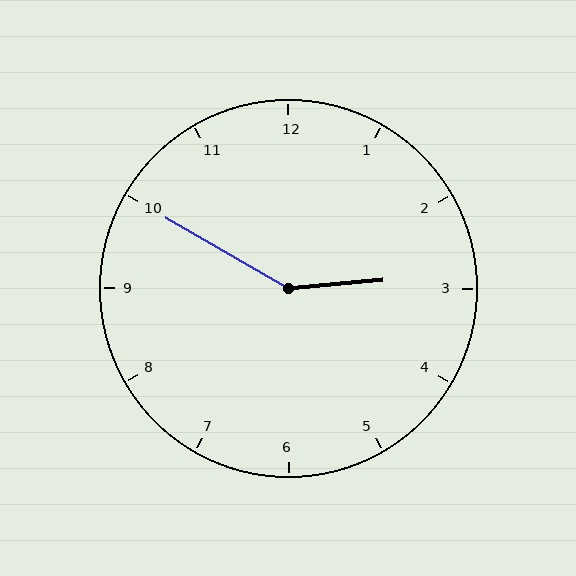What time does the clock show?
2:50.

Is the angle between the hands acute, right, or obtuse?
It is obtuse.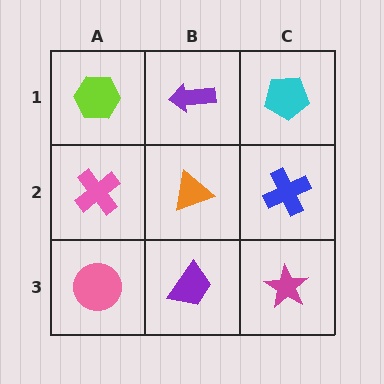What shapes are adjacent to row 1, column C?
A blue cross (row 2, column C), a purple arrow (row 1, column B).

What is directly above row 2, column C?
A cyan pentagon.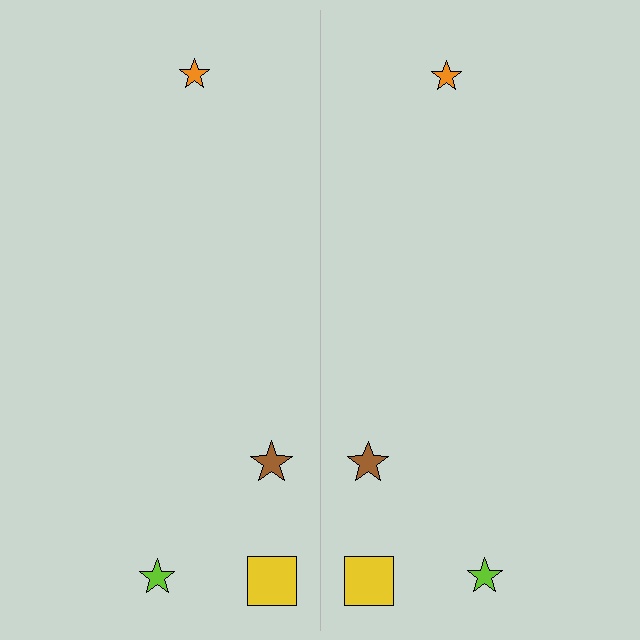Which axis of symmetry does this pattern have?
The pattern has a vertical axis of symmetry running through the center of the image.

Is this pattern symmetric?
Yes, this pattern has bilateral (reflection) symmetry.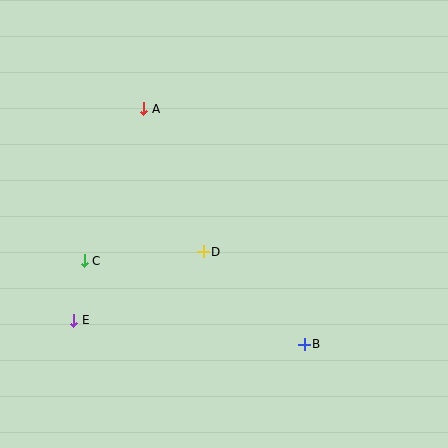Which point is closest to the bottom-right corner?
Point B is closest to the bottom-right corner.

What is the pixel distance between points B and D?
The distance between B and D is 137 pixels.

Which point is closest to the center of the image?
Point D at (203, 252) is closest to the center.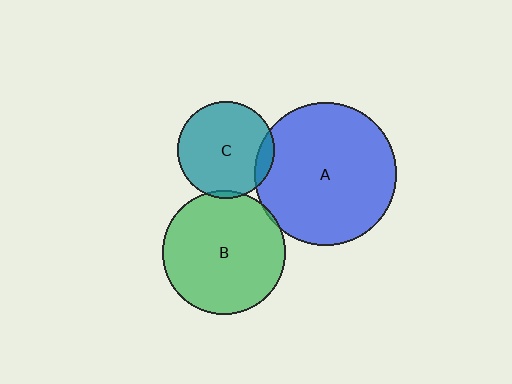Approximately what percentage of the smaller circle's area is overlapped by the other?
Approximately 5%.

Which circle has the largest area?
Circle A (blue).